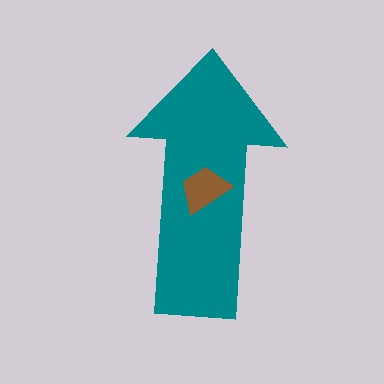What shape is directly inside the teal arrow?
The brown trapezoid.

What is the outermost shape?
The teal arrow.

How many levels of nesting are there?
2.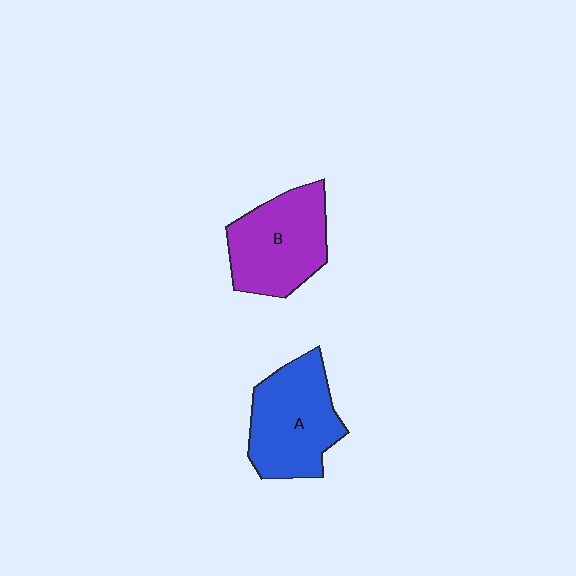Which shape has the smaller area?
Shape B (purple).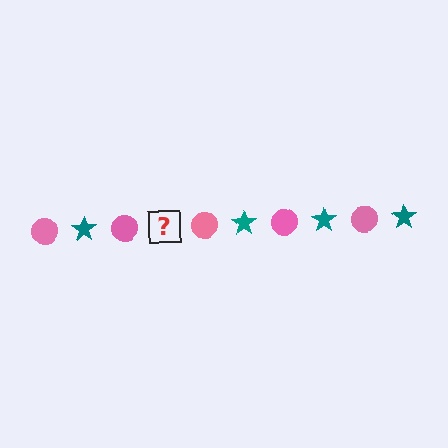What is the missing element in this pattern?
The missing element is a teal star.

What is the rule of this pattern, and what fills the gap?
The rule is that the pattern alternates between pink circle and teal star. The gap should be filled with a teal star.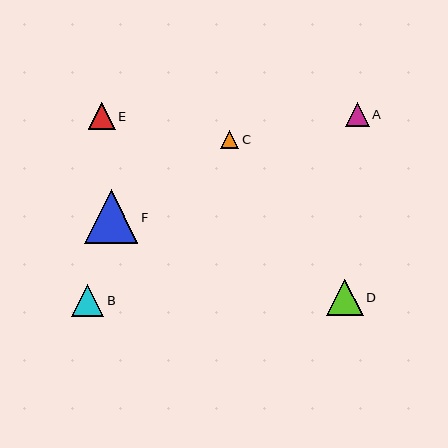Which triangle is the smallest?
Triangle C is the smallest with a size of approximately 18 pixels.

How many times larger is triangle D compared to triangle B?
Triangle D is approximately 1.1 times the size of triangle B.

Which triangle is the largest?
Triangle F is the largest with a size of approximately 53 pixels.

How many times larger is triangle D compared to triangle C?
Triangle D is approximately 2.0 times the size of triangle C.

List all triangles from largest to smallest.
From largest to smallest: F, D, B, E, A, C.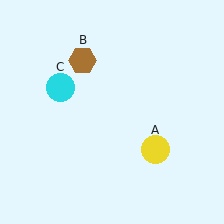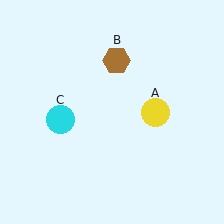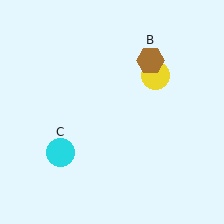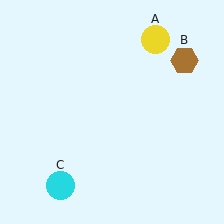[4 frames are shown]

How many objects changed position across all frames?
3 objects changed position: yellow circle (object A), brown hexagon (object B), cyan circle (object C).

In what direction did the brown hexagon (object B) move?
The brown hexagon (object B) moved right.